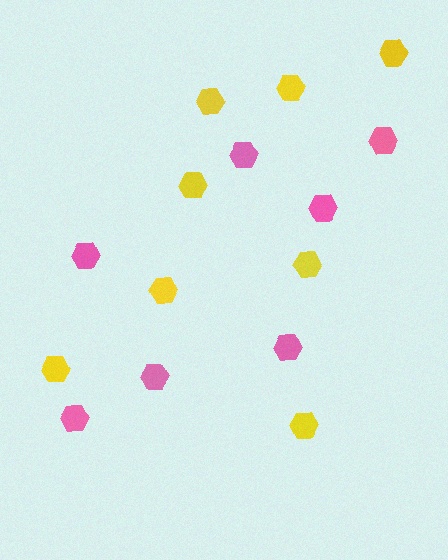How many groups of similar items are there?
There are 2 groups: one group of pink hexagons (7) and one group of yellow hexagons (8).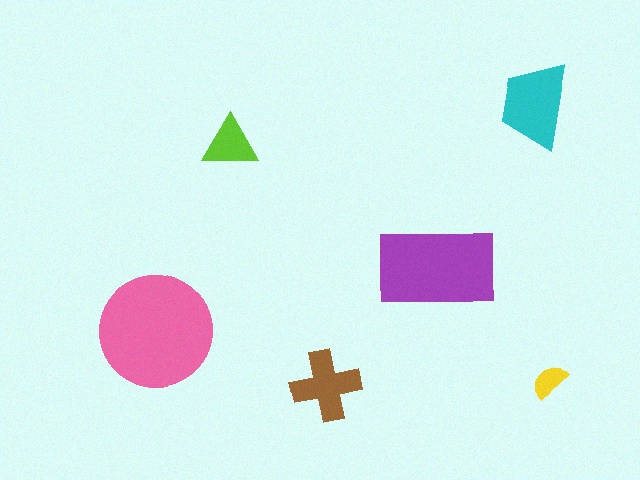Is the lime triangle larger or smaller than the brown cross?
Smaller.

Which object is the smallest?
The yellow semicircle.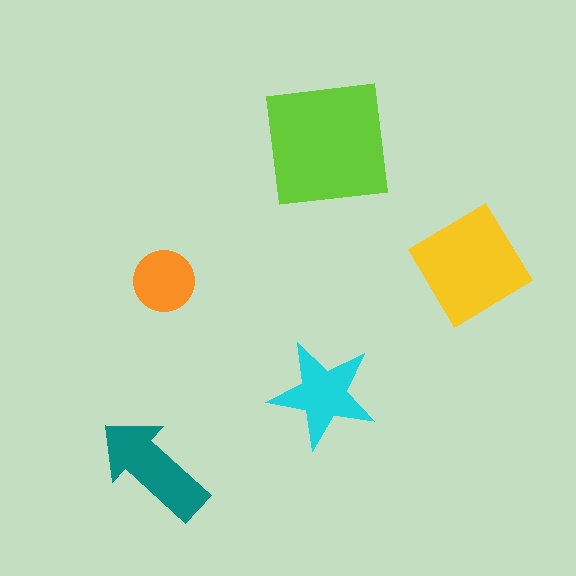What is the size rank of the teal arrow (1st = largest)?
3rd.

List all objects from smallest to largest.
The orange circle, the cyan star, the teal arrow, the yellow diamond, the lime square.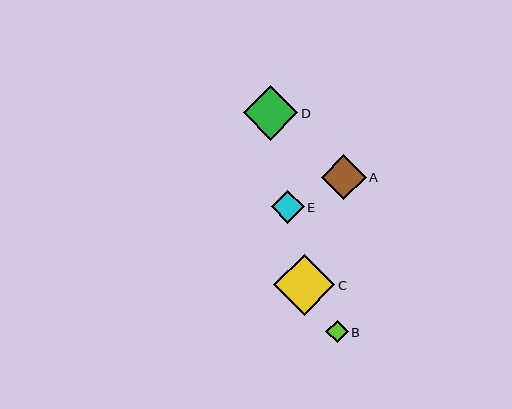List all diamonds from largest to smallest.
From largest to smallest: C, D, A, E, B.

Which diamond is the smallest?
Diamond B is the smallest with a size of approximately 22 pixels.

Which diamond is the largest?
Diamond C is the largest with a size of approximately 61 pixels.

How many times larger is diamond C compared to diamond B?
Diamond C is approximately 2.8 times the size of diamond B.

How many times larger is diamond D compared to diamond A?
Diamond D is approximately 1.2 times the size of diamond A.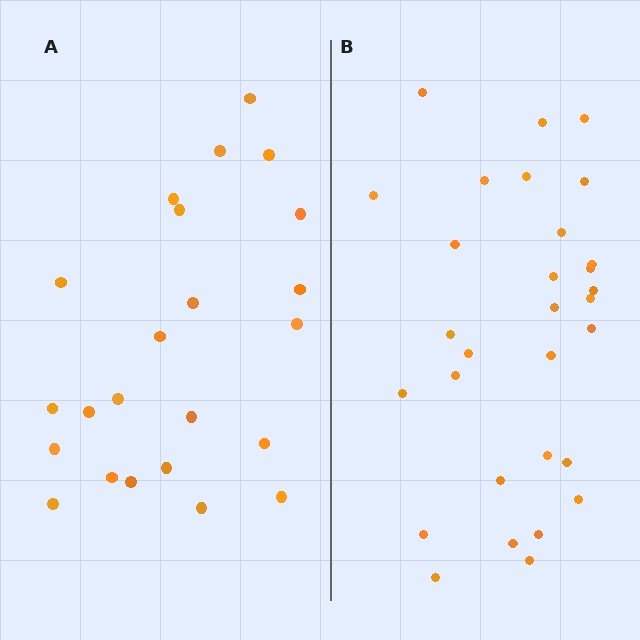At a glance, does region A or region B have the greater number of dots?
Region B (the right region) has more dots.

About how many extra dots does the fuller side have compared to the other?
Region B has roughly 8 or so more dots than region A.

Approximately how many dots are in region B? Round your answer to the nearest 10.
About 30 dots.